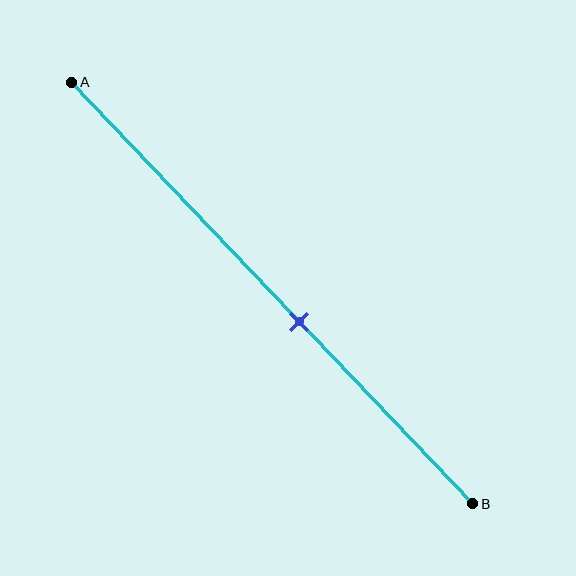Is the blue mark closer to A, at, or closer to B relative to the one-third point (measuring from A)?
The blue mark is closer to point B than the one-third point of segment AB.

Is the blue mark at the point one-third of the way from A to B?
No, the mark is at about 55% from A, not at the 33% one-third point.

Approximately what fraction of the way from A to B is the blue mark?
The blue mark is approximately 55% of the way from A to B.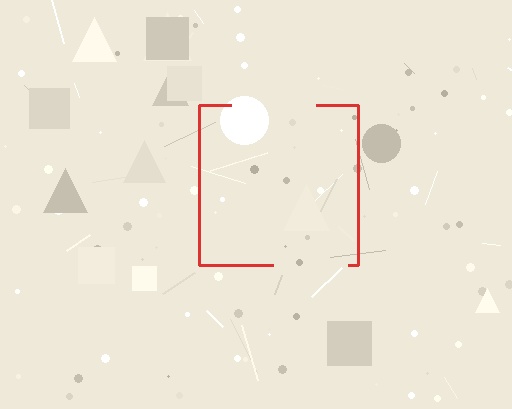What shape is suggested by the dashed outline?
The dashed outline suggests a square.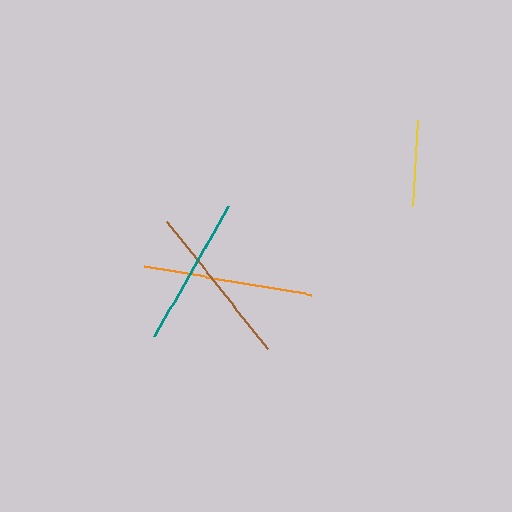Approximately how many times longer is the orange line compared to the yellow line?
The orange line is approximately 2.0 times the length of the yellow line.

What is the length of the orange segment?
The orange segment is approximately 170 pixels long.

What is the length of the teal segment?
The teal segment is approximately 151 pixels long.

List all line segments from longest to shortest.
From longest to shortest: orange, brown, teal, yellow.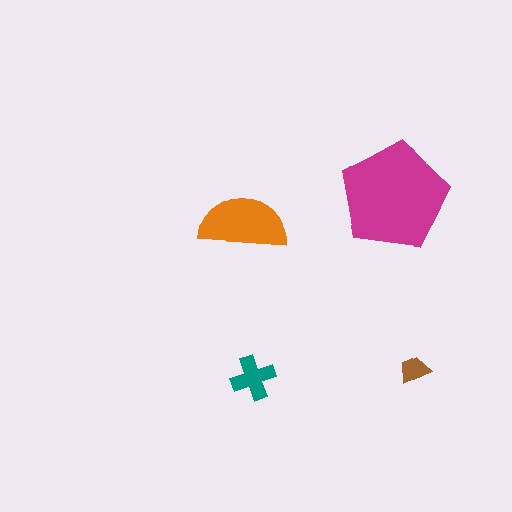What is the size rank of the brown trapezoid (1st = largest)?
4th.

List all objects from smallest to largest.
The brown trapezoid, the teal cross, the orange semicircle, the magenta pentagon.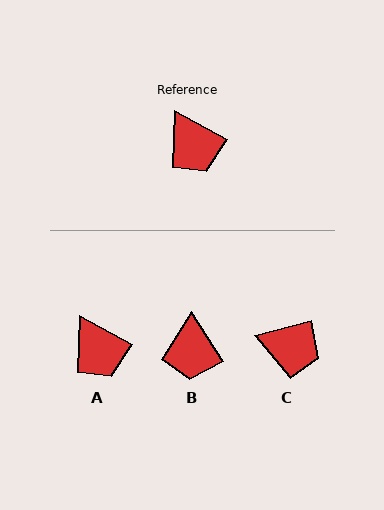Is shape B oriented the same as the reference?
No, it is off by about 29 degrees.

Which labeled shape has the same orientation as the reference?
A.